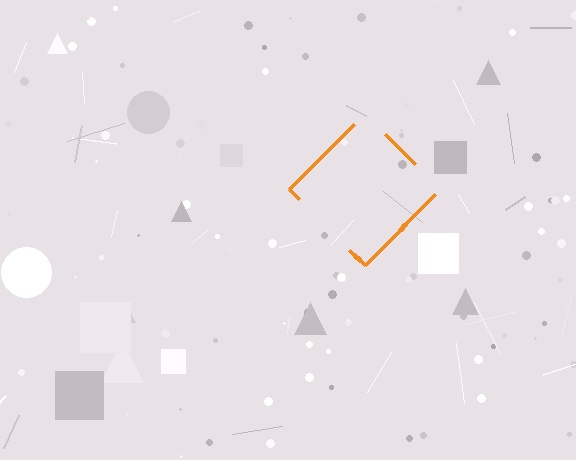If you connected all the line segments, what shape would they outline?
They would outline a diamond.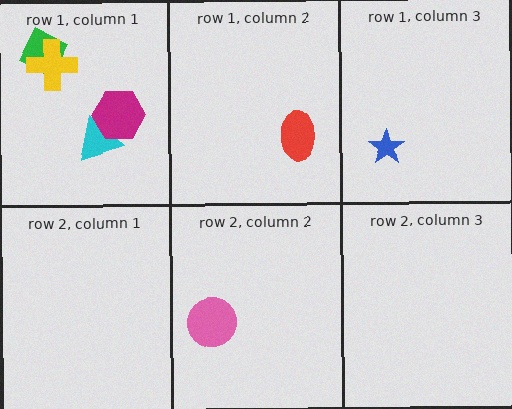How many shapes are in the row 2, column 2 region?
1.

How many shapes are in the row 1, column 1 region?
4.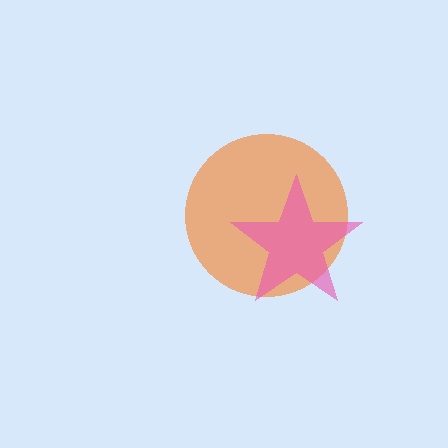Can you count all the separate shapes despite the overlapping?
Yes, there are 2 separate shapes.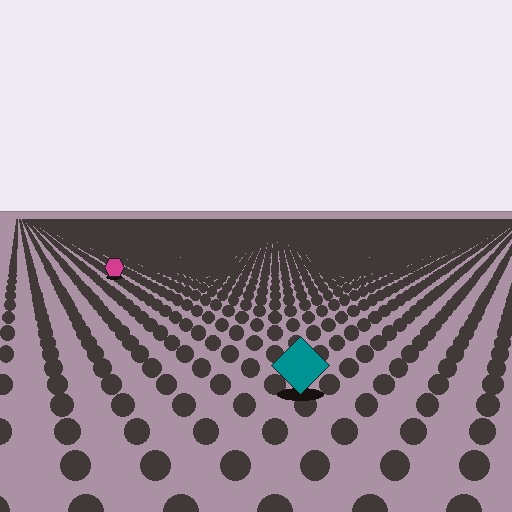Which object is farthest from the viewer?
The magenta hexagon is farthest from the viewer. It appears smaller and the ground texture around it is denser.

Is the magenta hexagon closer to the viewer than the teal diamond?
No. The teal diamond is closer — you can tell from the texture gradient: the ground texture is coarser near it.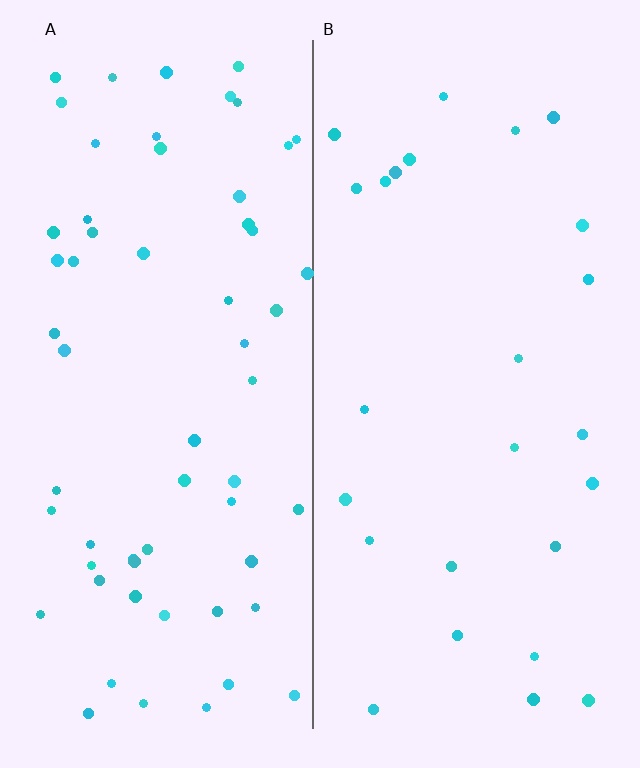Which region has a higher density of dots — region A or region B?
A (the left).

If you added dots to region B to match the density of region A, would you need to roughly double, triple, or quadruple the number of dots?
Approximately double.